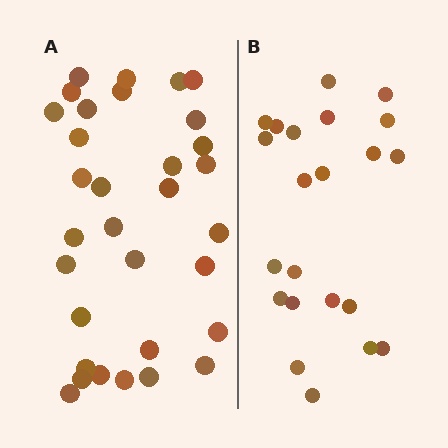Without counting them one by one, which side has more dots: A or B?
Region A (the left region) has more dots.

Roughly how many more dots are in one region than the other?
Region A has roughly 10 or so more dots than region B.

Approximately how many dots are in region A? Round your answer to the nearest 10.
About 30 dots. (The exact count is 32, which rounds to 30.)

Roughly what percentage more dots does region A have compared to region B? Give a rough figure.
About 45% more.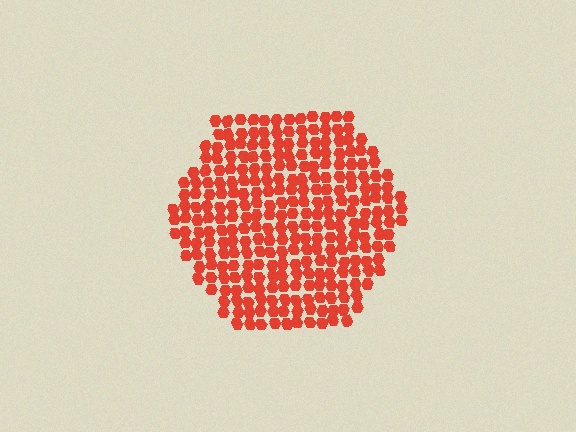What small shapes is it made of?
It is made of small hexagons.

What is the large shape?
The large shape is a hexagon.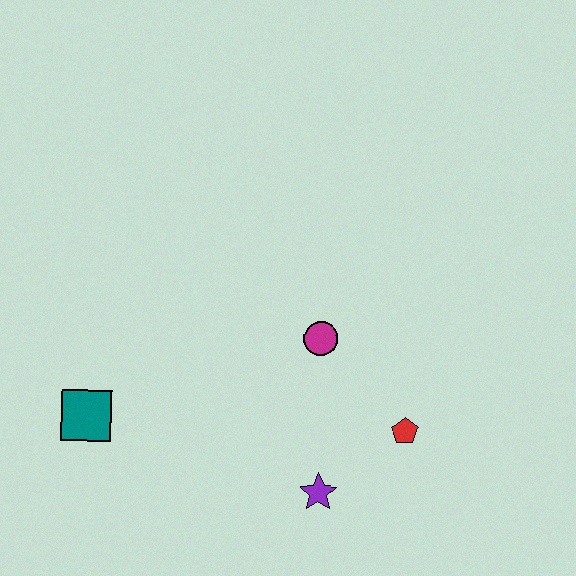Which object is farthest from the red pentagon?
The teal square is farthest from the red pentagon.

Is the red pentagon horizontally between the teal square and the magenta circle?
No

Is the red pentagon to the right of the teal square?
Yes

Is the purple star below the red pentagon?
Yes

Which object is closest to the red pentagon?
The purple star is closest to the red pentagon.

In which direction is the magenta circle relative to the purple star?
The magenta circle is above the purple star.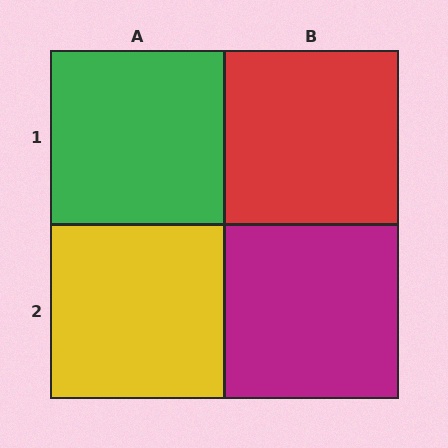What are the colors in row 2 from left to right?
Yellow, magenta.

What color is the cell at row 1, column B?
Red.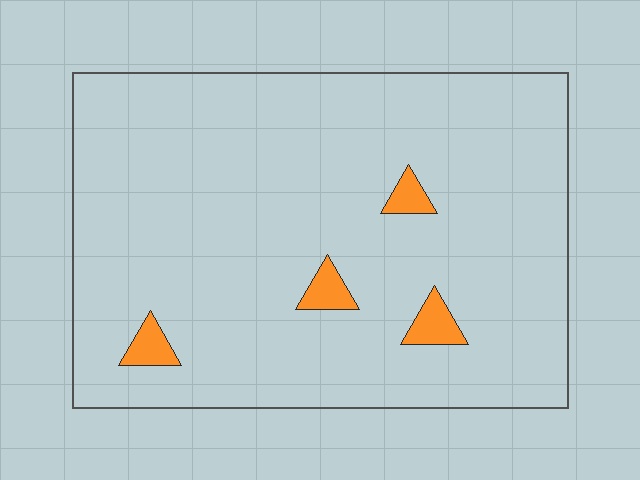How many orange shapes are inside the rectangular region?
4.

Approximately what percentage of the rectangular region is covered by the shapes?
Approximately 5%.